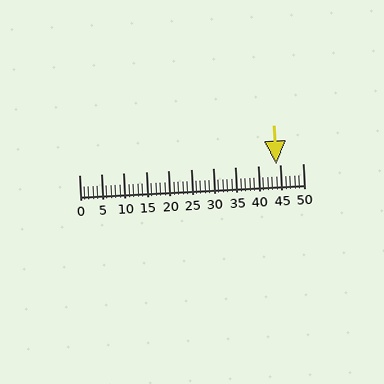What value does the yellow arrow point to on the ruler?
The yellow arrow points to approximately 44.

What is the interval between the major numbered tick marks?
The major tick marks are spaced 5 units apart.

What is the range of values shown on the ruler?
The ruler shows values from 0 to 50.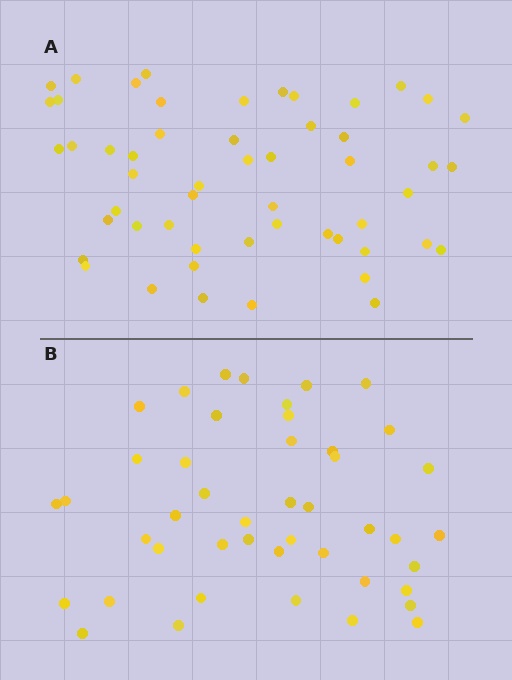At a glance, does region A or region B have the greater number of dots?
Region A (the top region) has more dots.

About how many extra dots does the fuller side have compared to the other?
Region A has roughly 8 or so more dots than region B.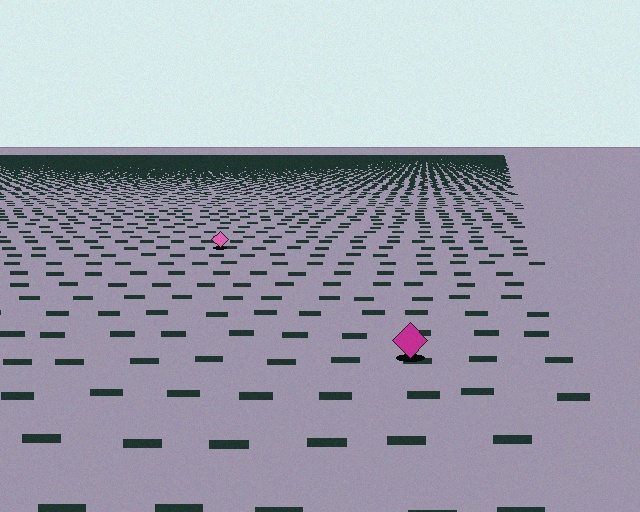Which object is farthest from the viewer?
The pink diamond is farthest from the viewer. It appears smaller and the ground texture around it is denser.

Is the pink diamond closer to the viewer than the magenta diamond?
No. The magenta diamond is closer — you can tell from the texture gradient: the ground texture is coarser near it.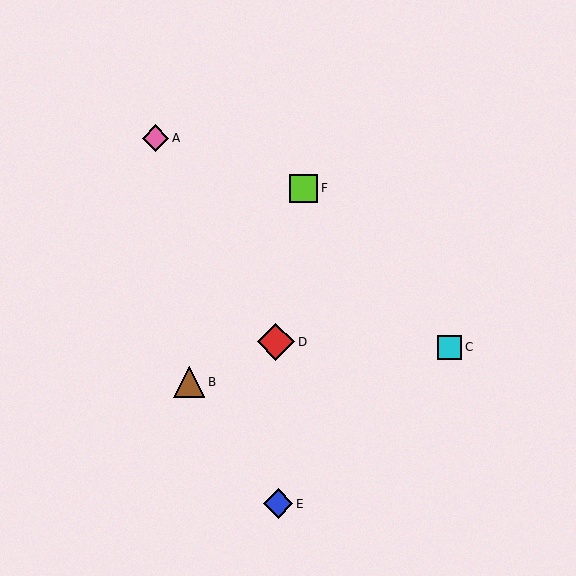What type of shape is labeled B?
Shape B is a brown triangle.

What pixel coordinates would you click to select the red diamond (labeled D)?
Click at (276, 342) to select the red diamond D.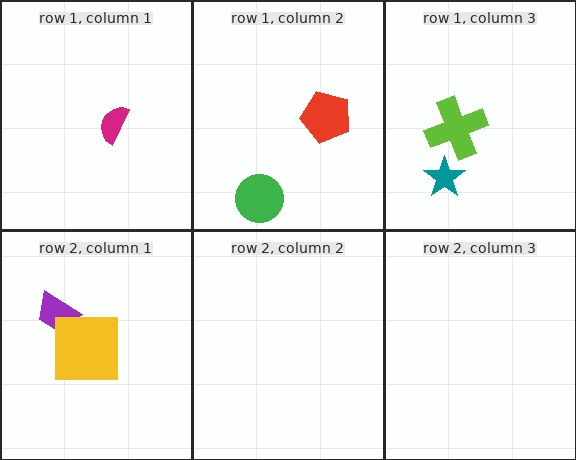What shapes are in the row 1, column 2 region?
The green circle, the red pentagon.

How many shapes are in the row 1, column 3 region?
2.